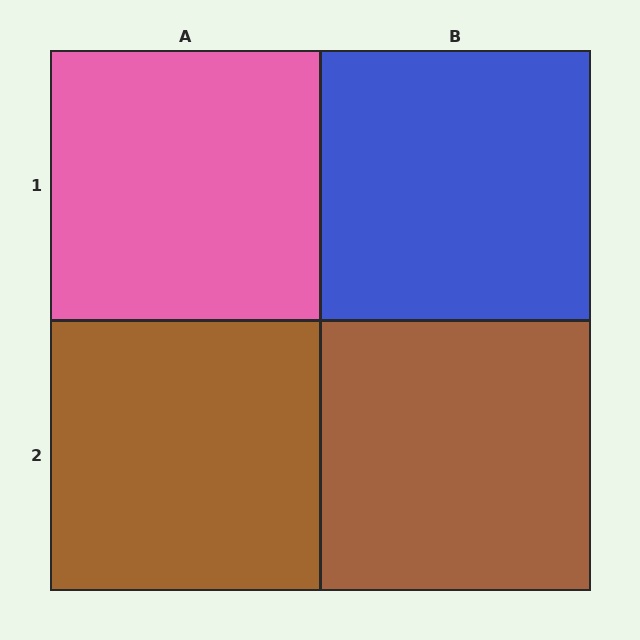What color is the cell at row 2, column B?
Brown.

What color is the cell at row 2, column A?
Brown.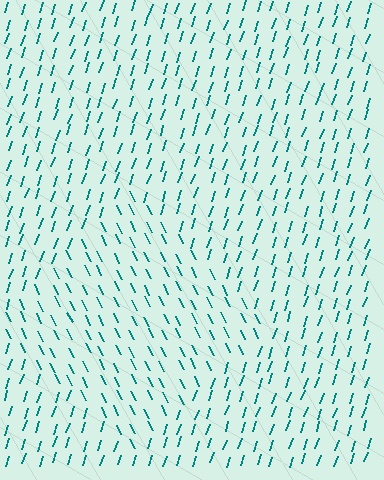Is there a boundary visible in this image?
Yes, there is a texture boundary formed by a change in line orientation.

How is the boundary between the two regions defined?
The boundary is defined purely by a change in line orientation (approximately 45 degrees difference). All lines are the same color and thickness.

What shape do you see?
I see a diamond.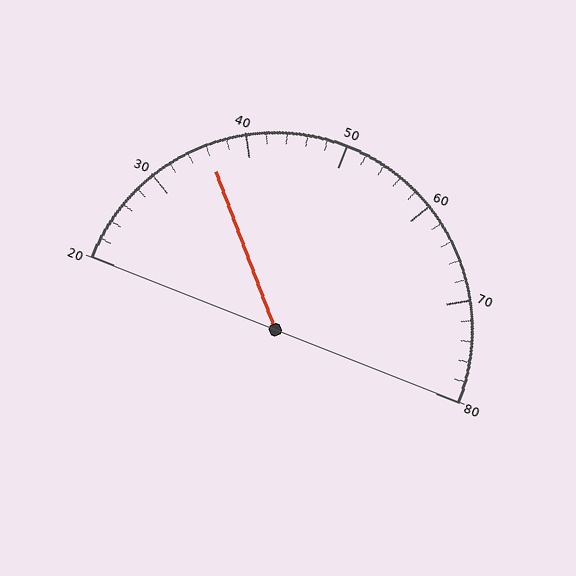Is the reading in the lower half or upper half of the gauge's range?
The reading is in the lower half of the range (20 to 80).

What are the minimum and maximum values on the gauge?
The gauge ranges from 20 to 80.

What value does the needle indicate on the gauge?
The needle indicates approximately 36.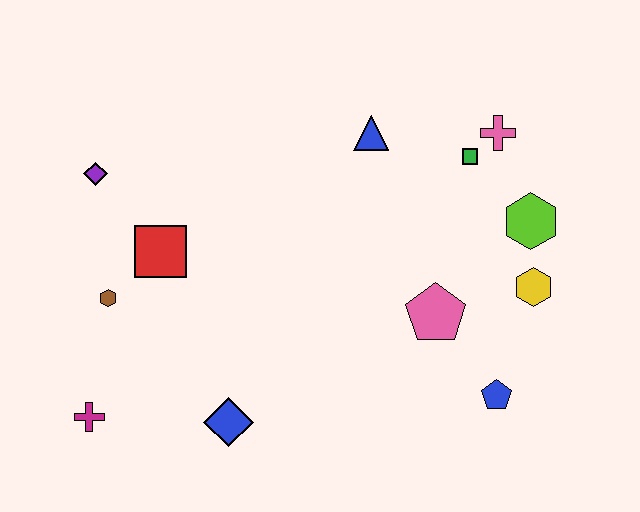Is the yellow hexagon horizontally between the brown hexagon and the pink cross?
No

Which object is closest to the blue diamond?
The magenta cross is closest to the blue diamond.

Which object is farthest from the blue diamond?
The pink cross is farthest from the blue diamond.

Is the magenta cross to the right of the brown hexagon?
No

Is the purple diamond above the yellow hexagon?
Yes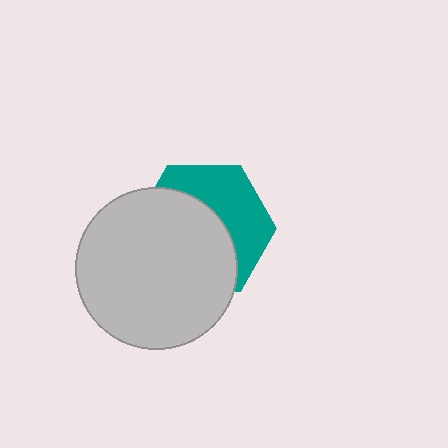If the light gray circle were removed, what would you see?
You would see the complete teal hexagon.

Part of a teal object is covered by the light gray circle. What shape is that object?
It is a hexagon.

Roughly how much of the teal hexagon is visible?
A small part of it is visible (roughly 42%).